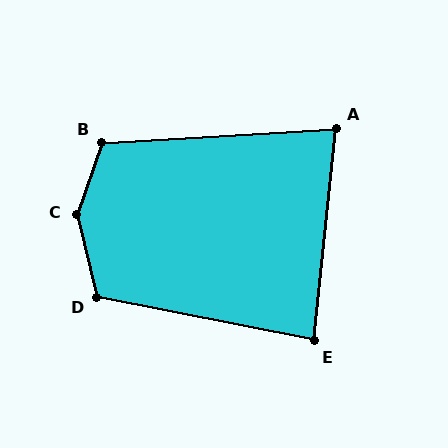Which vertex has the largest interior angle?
C, at approximately 148 degrees.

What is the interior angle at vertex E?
Approximately 85 degrees (acute).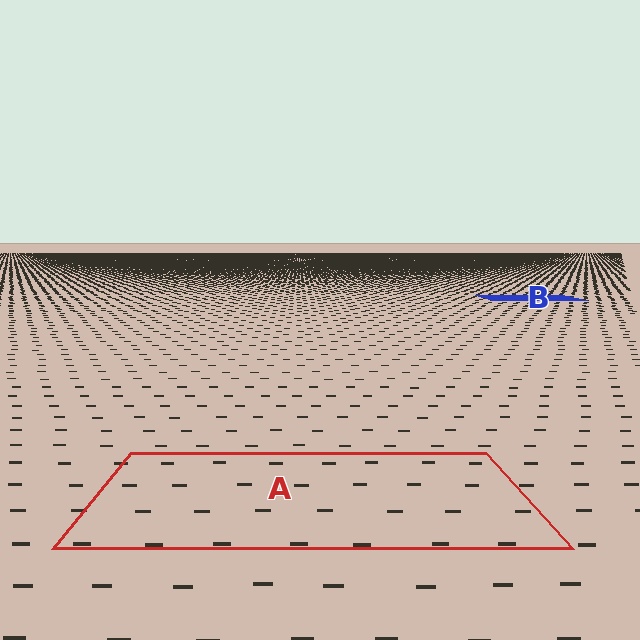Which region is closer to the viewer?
Region A is closer. The texture elements there are larger and more spread out.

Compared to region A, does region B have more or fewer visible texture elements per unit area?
Region B has more texture elements per unit area — they are packed more densely because it is farther away.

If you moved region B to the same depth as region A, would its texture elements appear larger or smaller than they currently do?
They would appear larger. At a closer depth, the same texture elements are projected at a bigger on-screen size.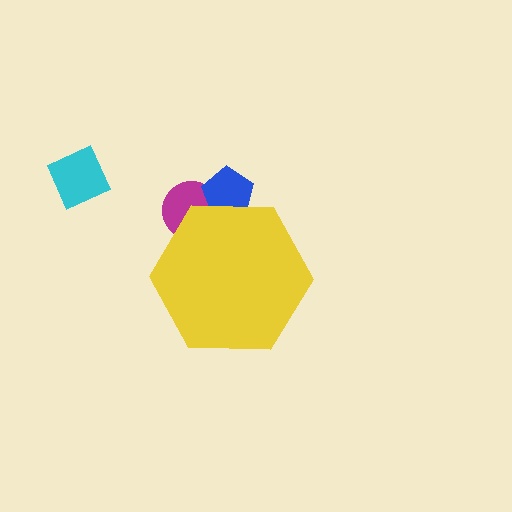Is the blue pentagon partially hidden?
Yes, the blue pentagon is partially hidden behind the yellow hexagon.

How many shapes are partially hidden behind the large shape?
2 shapes are partially hidden.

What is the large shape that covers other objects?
A yellow hexagon.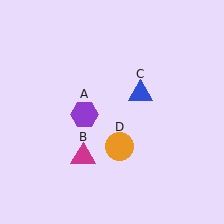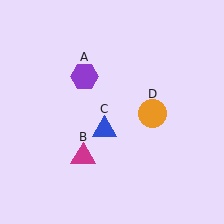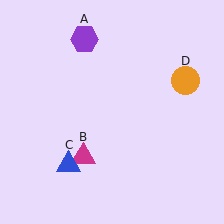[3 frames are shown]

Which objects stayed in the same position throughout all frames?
Magenta triangle (object B) remained stationary.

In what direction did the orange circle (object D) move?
The orange circle (object D) moved up and to the right.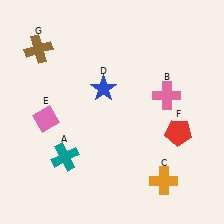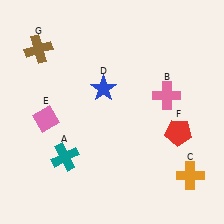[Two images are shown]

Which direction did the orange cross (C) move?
The orange cross (C) moved right.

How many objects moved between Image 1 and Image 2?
1 object moved between the two images.